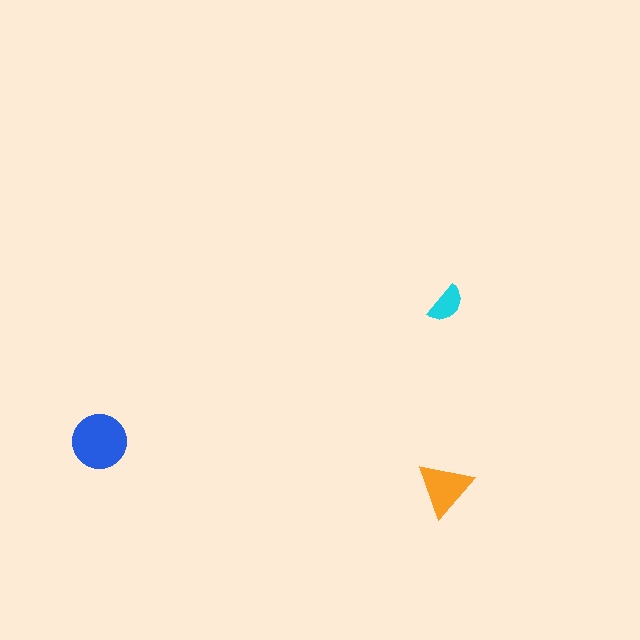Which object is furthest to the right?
The cyan semicircle is rightmost.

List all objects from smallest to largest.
The cyan semicircle, the orange triangle, the blue circle.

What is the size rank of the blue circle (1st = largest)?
1st.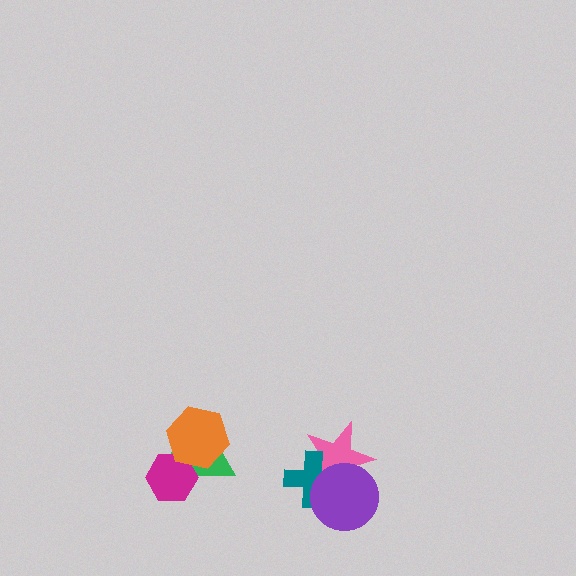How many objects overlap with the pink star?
2 objects overlap with the pink star.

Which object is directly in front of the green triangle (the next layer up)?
The magenta hexagon is directly in front of the green triangle.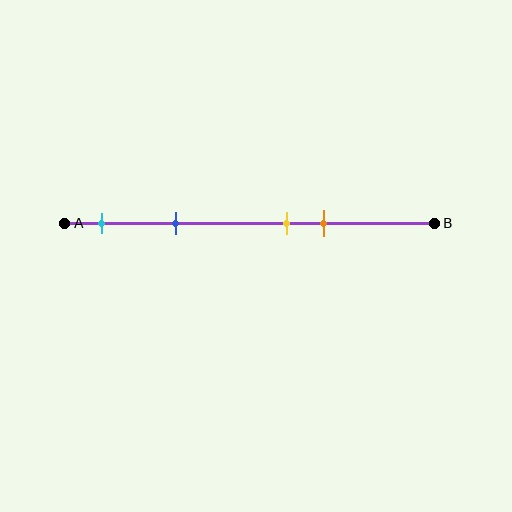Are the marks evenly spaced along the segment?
No, the marks are not evenly spaced.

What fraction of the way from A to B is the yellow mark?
The yellow mark is approximately 60% (0.6) of the way from A to B.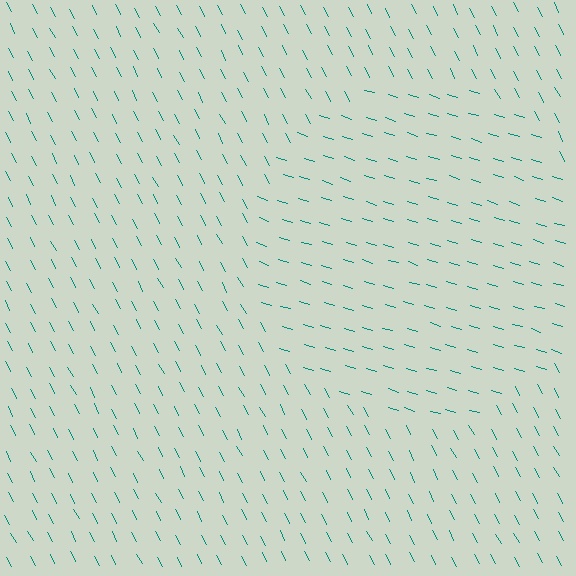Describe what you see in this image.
The image is filled with small teal line segments. A circle region in the image has lines oriented differently from the surrounding lines, creating a visible texture boundary.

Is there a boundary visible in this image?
Yes, there is a texture boundary formed by a change in line orientation.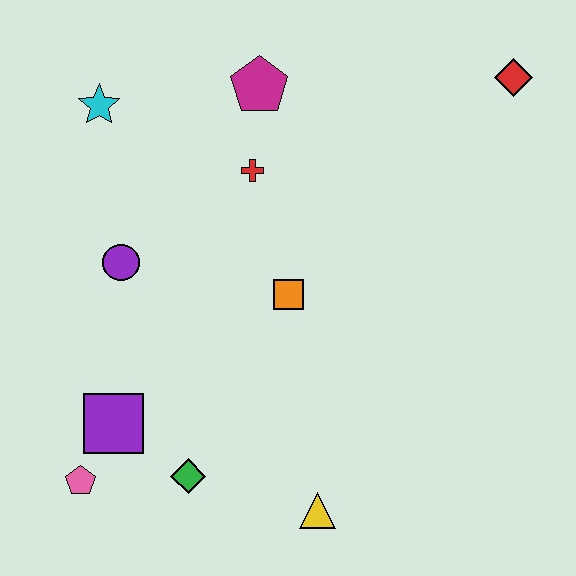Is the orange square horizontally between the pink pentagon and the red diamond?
Yes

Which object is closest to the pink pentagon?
The purple square is closest to the pink pentagon.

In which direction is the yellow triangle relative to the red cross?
The yellow triangle is below the red cross.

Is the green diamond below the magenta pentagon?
Yes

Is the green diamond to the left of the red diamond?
Yes